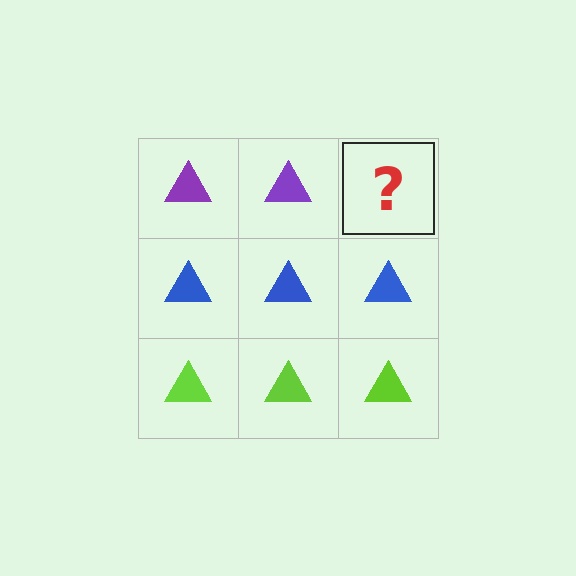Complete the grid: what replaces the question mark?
The question mark should be replaced with a purple triangle.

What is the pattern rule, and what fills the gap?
The rule is that each row has a consistent color. The gap should be filled with a purple triangle.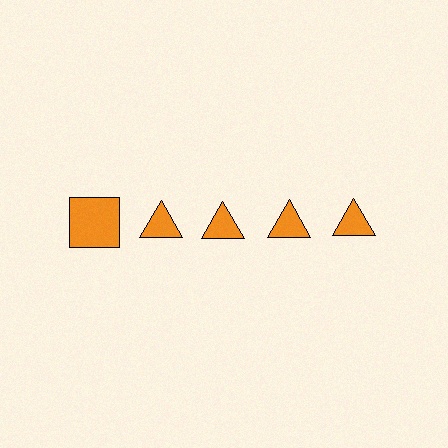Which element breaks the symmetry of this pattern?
The orange square in the top row, leftmost column breaks the symmetry. All other shapes are orange triangles.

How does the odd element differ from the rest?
It has a different shape: square instead of triangle.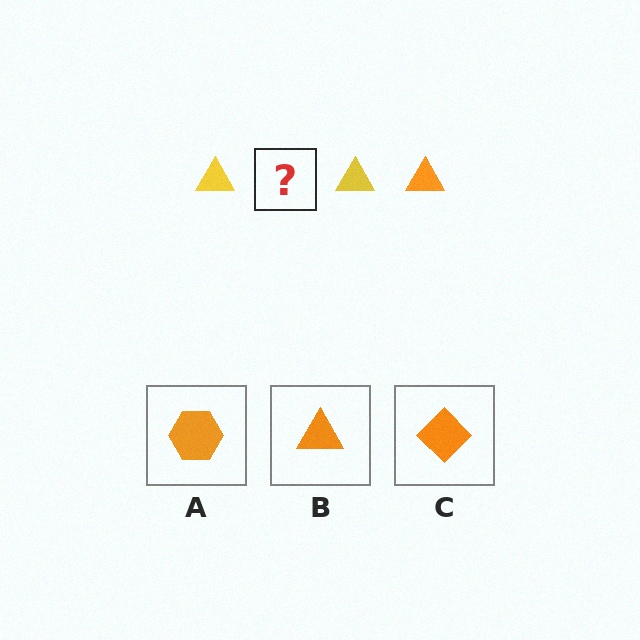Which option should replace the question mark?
Option B.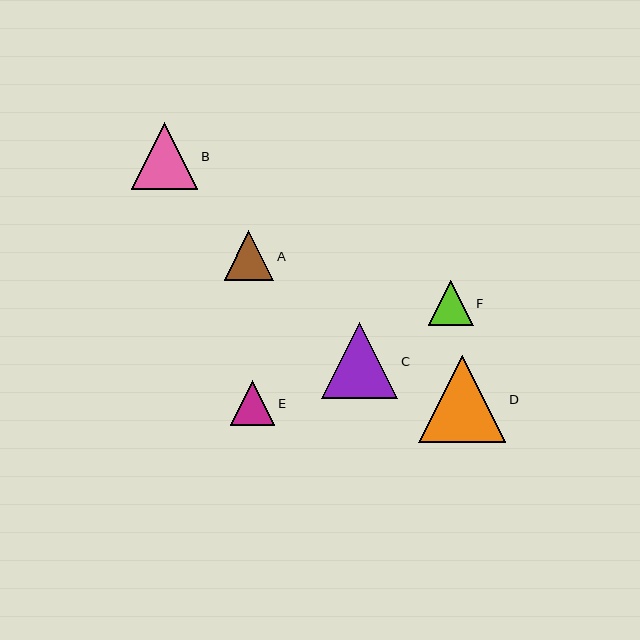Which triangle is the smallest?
Triangle E is the smallest with a size of approximately 45 pixels.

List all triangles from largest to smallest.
From largest to smallest: D, C, B, A, F, E.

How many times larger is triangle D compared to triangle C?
Triangle D is approximately 1.2 times the size of triangle C.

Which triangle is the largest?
Triangle D is the largest with a size of approximately 87 pixels.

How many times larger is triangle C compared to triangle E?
Triangle C is approximately 1.7 times the size of triangle E.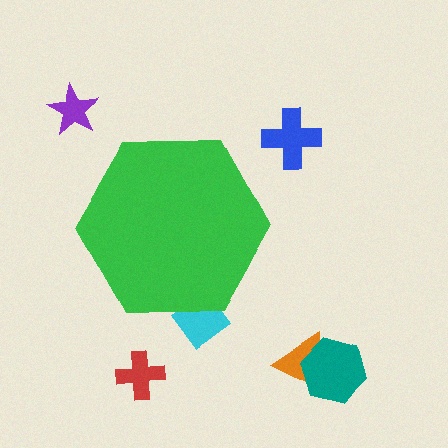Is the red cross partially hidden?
No, the red cross is fully visible.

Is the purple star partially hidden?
No, the purple star is fully visible.